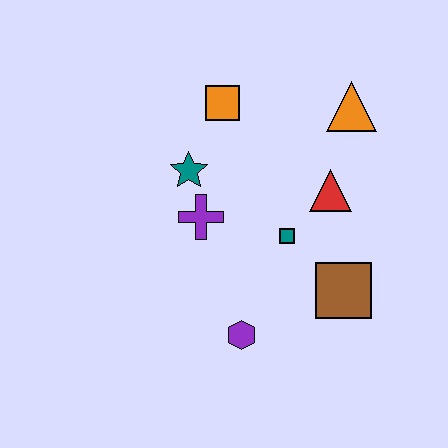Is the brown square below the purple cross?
Yes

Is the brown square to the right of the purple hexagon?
Yes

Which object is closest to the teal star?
The purple cross is closest to the teal star.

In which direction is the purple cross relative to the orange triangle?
The purple cross is to the left of the orange triangle.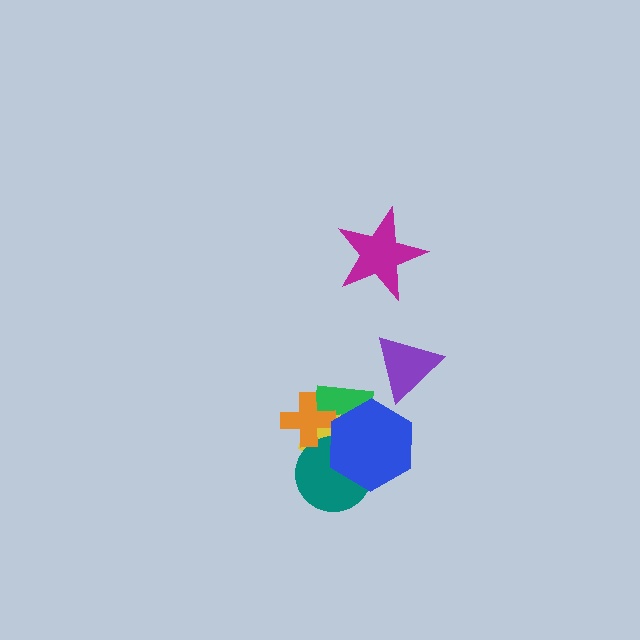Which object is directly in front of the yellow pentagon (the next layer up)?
The teal circle is directly in front of the yellow pentagon.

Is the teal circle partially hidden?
Yes, it is partially covered by another shape.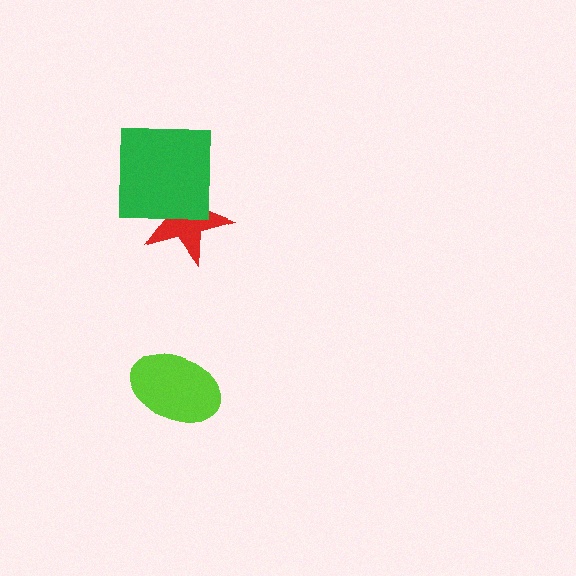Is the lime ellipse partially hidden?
No, no other shape covers it.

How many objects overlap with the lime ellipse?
0 objects overlap with the lime ellipse.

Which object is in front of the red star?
The green square is in front of the red star.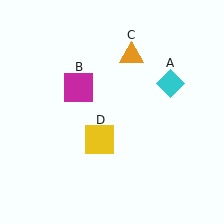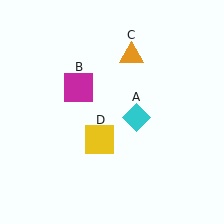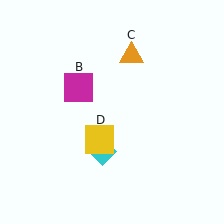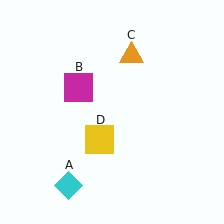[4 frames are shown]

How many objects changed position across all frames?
1 object changed position: cyan diamond (object A).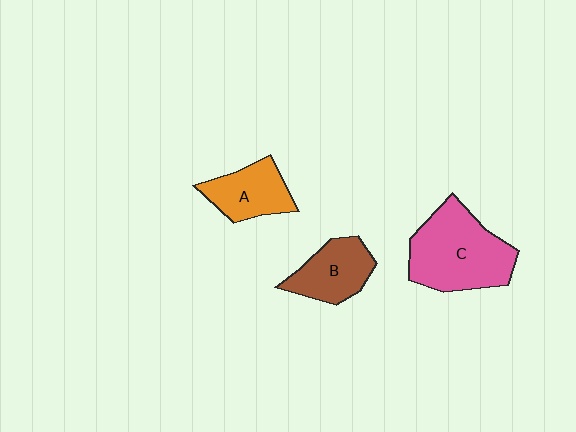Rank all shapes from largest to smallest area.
From largest to smallest: C (pink), B (brown), A (orange).